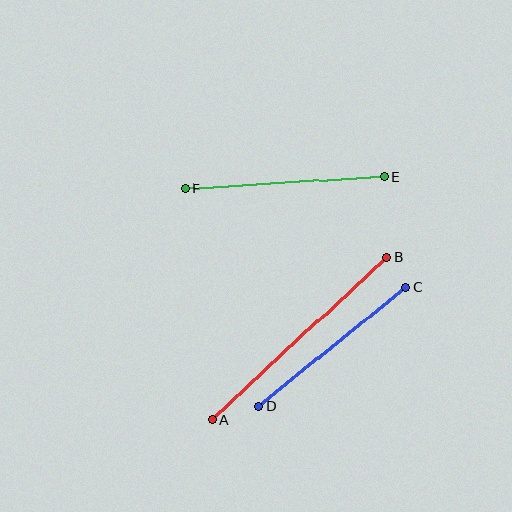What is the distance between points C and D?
The distance is approximately 189 pixels.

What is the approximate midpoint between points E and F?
The midpoint is at approximately (284, 183) pixels.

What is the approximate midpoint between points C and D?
The midpoint is at approximately (332, 347) pixels.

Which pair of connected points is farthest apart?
Points A and B are farthest apart.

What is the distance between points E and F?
The distance is approximately 199 pixels.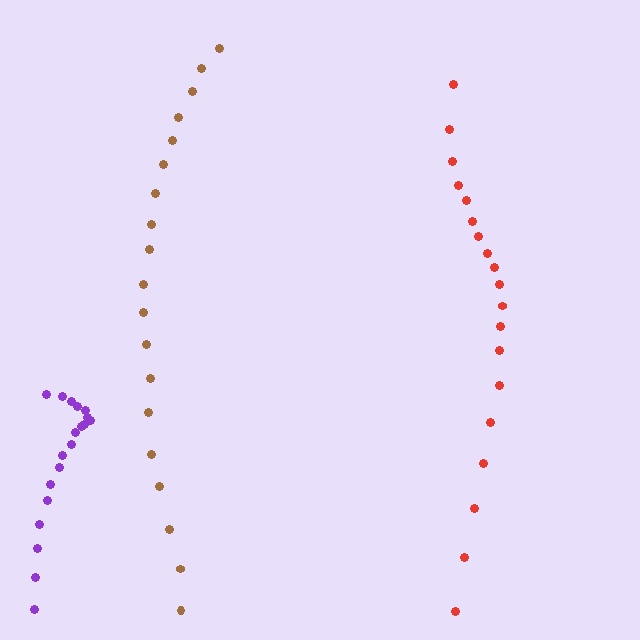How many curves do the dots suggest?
There are 3 distinct paths.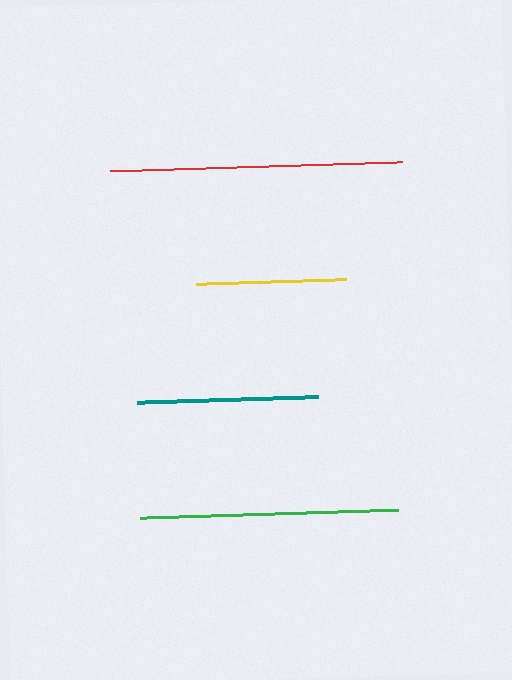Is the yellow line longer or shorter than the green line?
The green line is longer than the yellow line.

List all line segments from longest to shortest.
From longest to shortest: red, green, teal, yellow.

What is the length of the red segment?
The red segment is approximately 293 pixels long.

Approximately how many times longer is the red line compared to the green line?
The red line is approximately 1.1 times the length of the green line.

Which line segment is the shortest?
The yellow line is the shortest at approximately 150 pixels.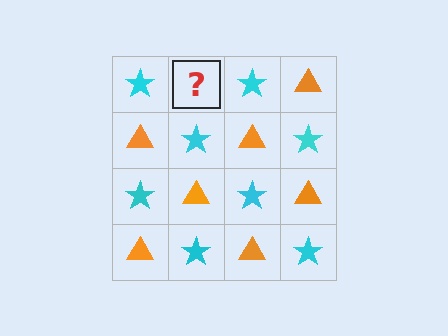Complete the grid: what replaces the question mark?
The question mark should be replaced with an orange triangle.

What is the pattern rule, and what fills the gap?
The rule is that it alternates cyan star and orange triangle in a checkerboard pattern. The gap should be filled with an orange triangle.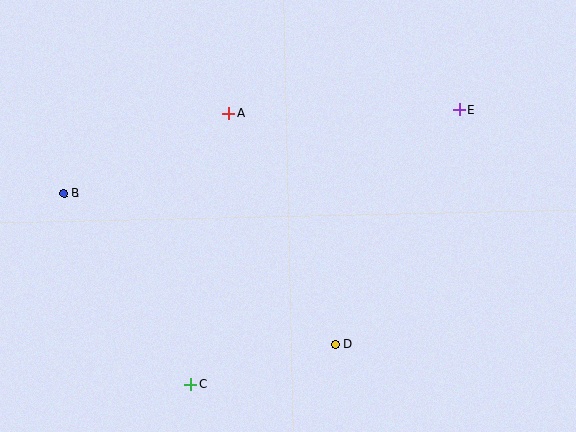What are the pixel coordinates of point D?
Point D is at (335, 344).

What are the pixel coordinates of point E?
Point E is at (459, 110).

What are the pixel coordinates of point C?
Point C is at (190, 385).